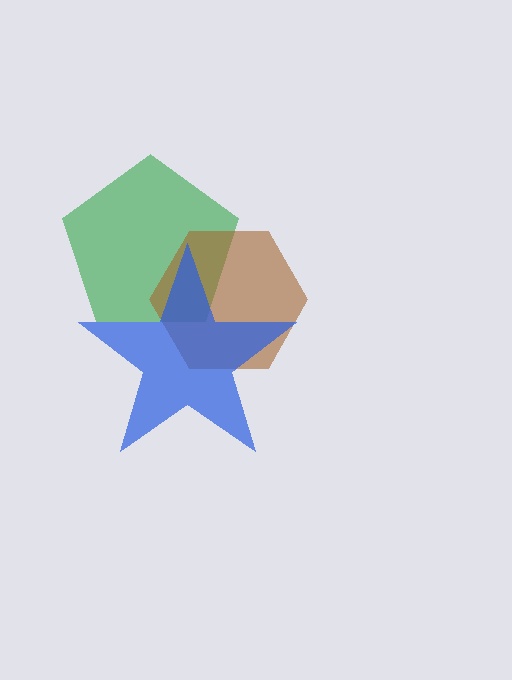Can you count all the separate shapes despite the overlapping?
Yes, there are 3 separate shapes.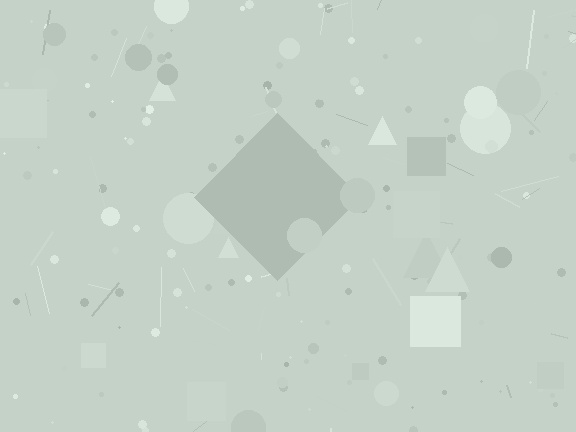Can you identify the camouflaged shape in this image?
The camouflaged shape is a diamond.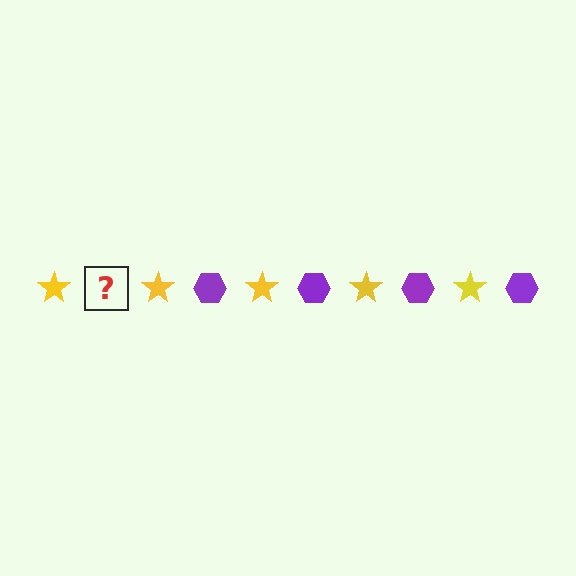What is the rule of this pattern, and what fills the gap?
The rule is that the pattern alternates between yellow star and purple hexagon. The gap should be filled with a purple hexagon.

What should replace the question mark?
The question mark should be replaced with a purple hexagon.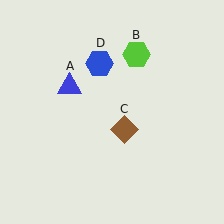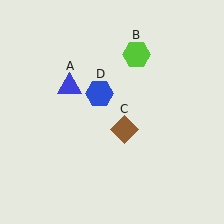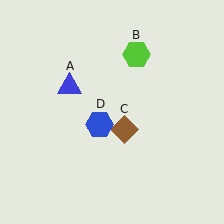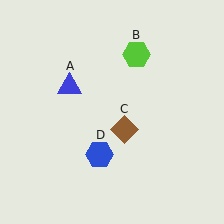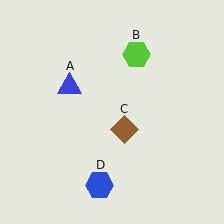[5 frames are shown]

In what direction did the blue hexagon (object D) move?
The blue hexagon (object D) moved down.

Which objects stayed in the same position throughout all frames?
Blue triangle (object A) and lime hexagon (object B) and brown diamond (object C) remained stationary.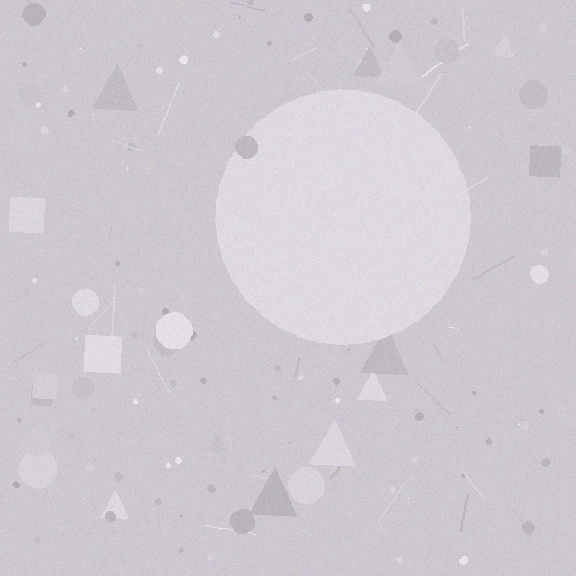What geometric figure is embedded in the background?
A circle is embedded in the background.